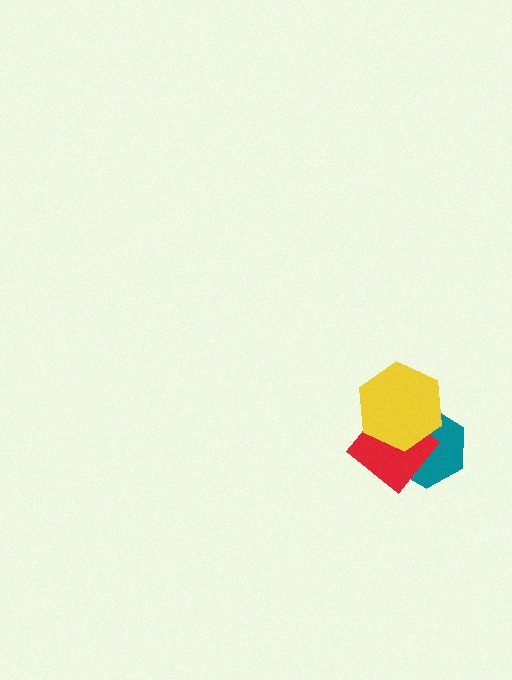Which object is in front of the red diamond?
The yellow hexagon is in front of the red diamond.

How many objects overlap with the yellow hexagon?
2 objects overlap with the yellow hexagon.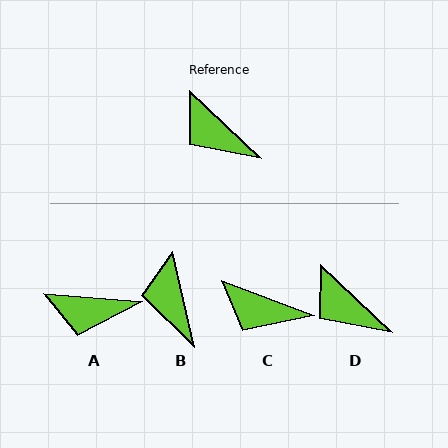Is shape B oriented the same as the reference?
No, it is off by about 34 degrees.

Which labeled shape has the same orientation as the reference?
D.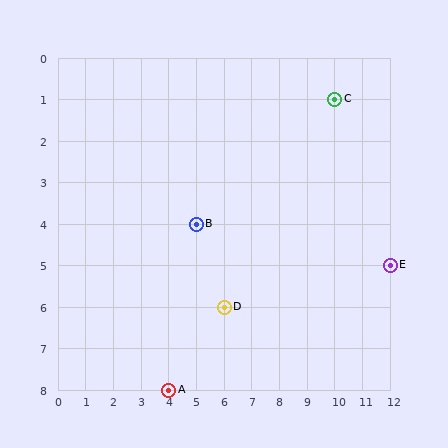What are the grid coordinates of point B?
Point B is at grid coordinates (5, 4).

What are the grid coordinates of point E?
Point E is at grid coordinates (12, 5).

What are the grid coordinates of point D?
Point D is at grid coordinates (6, 6).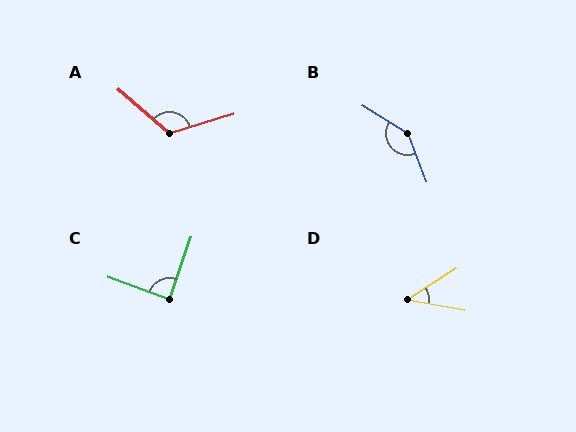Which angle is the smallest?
D, at approximately 43 degrees.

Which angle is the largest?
B, at approximately 143 degrees.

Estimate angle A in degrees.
Approximately 122 degrees.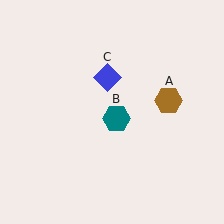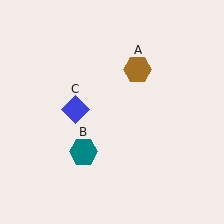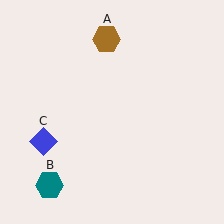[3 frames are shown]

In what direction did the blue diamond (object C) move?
The blue diamond (object C) moved down and to the left.